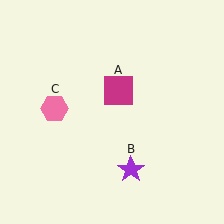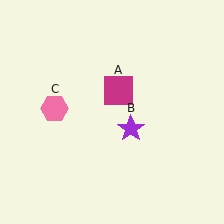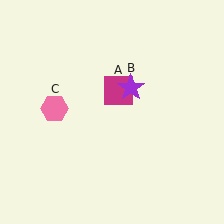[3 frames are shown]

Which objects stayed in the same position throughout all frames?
Magenta square (object A) and pink hexagon (object C) remained stationary.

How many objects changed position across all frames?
1 object changed position: purple star (object B).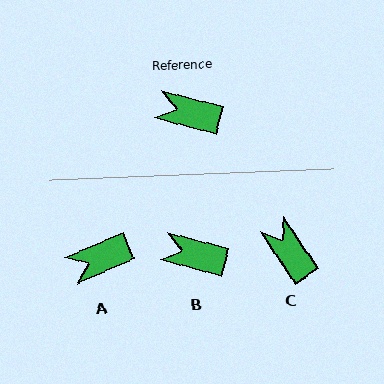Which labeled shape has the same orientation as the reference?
B.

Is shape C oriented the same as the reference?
No, it is off by about 42 degrees.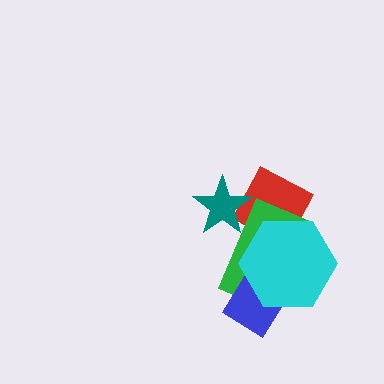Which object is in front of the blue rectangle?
The cyan hexagon is in front of the blue rectangle.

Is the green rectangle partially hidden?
Yes, it is partially covered by another shape.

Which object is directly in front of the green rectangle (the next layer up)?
The blue rectangle is directly in front of the green rectangle.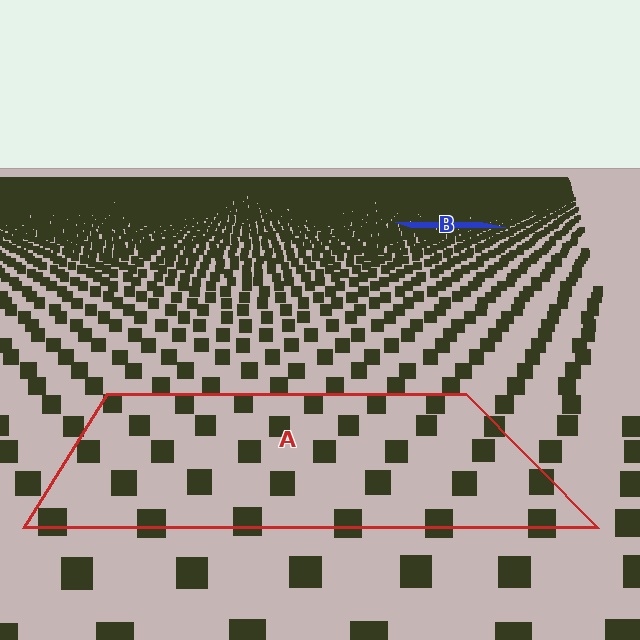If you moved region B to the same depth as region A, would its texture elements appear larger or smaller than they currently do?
They would appear larger. At a closer depth, the same texture elements are projected at a bigger on-screen size.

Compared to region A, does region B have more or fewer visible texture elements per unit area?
Region B has more texture elements per unit area — they are packed more densely because it is farther away.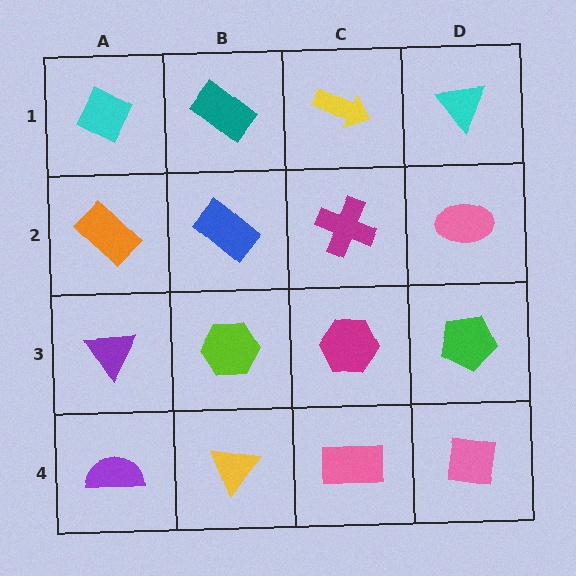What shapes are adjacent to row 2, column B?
A teal rectangle (row 1, column B), a lime hexagon (row 3, column B), an orange rectangle (row 2, column A), a magenta cross (row 2, column C).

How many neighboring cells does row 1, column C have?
3.